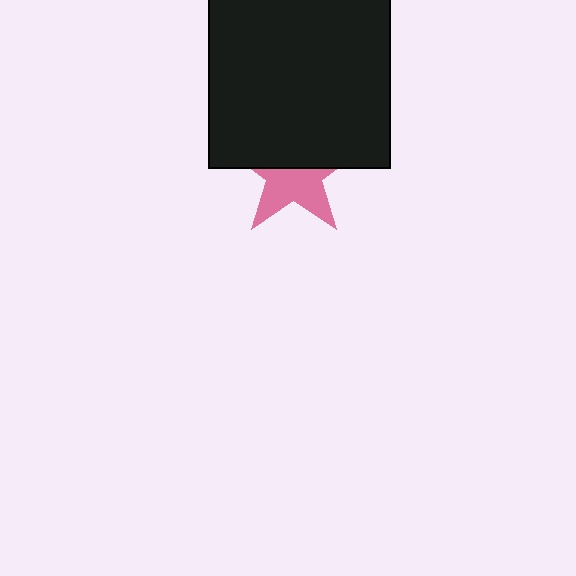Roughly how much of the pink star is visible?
About half of it is visible (roughly 49%).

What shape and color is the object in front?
The object in front is a black square.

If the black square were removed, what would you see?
You would see the complete pink star.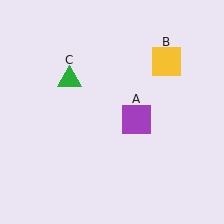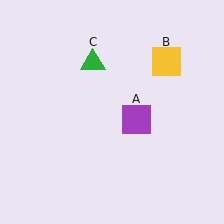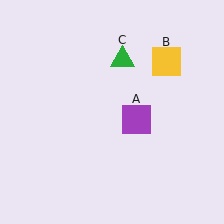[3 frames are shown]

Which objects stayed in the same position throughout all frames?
Purple square (object A) and yellow square (object B) remained stationary.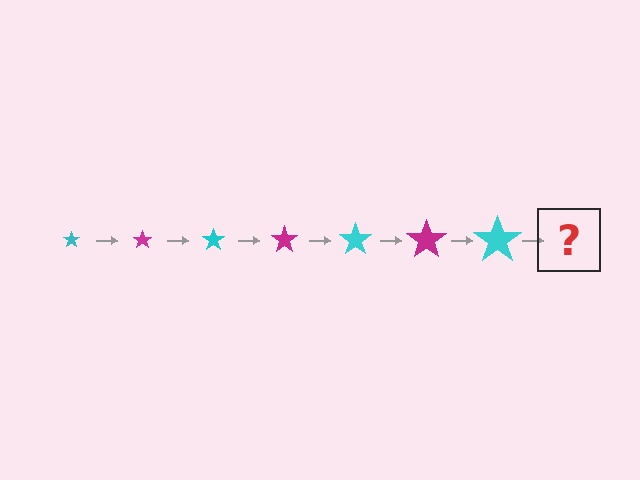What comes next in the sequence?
The next element should be a magenta star, larger than the previous one.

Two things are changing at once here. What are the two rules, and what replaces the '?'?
The two rules are that the star grows larger each step and the color cycles through cyan and magenta. The '?' should be a magenta star, larger than the previous one.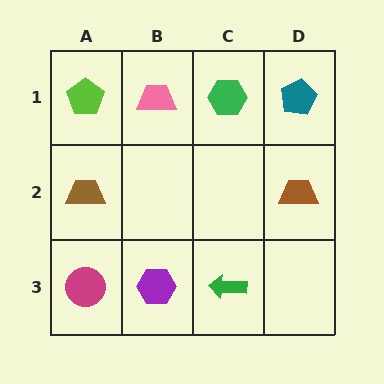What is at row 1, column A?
A lime pentagon.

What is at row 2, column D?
A brown trapezoid.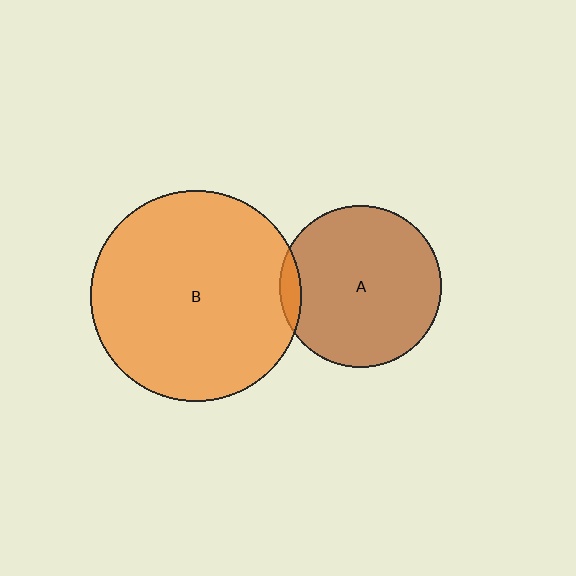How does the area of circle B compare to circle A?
Approximately 1.7 times.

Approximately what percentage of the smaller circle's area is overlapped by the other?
Approximately 5%.